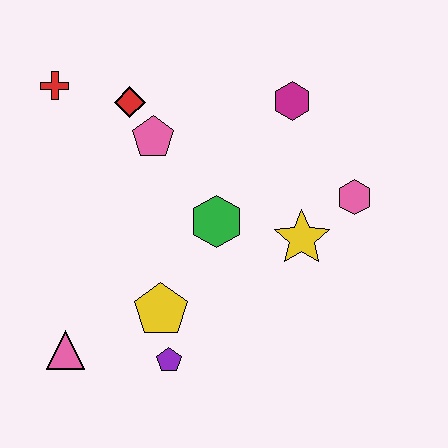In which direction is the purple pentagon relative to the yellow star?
The purple pentagon is to the left of the yellow star.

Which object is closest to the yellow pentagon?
The purple pentagon is closest to the yellow pentagon.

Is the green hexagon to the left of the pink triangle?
No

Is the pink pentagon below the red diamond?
Yes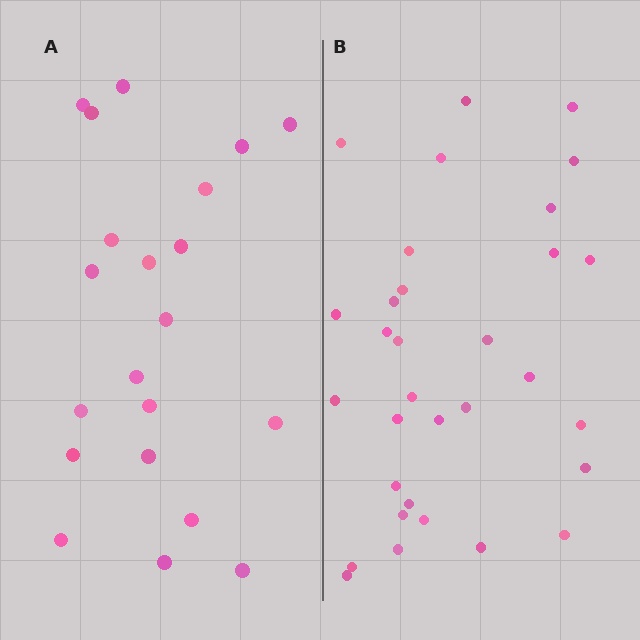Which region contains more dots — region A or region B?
Region B (the right region) has more dots.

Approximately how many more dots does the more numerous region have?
Region B has roughly 12 or so more dots than region A.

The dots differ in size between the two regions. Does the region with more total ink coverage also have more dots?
No. Region A has more total ink coverage because its dots are larger, but region B actually contains more individual dots. Total area can be misleading — the number of items is what matters here.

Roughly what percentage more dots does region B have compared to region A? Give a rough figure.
About 50% more.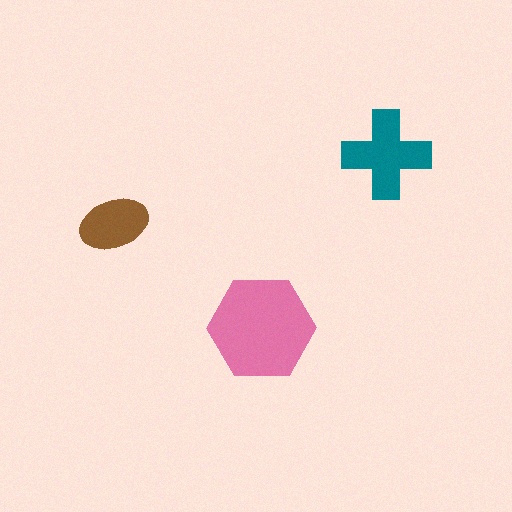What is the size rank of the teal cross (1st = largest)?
2nd.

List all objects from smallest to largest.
The brown ellipse, the teal cross, the pink hexagon.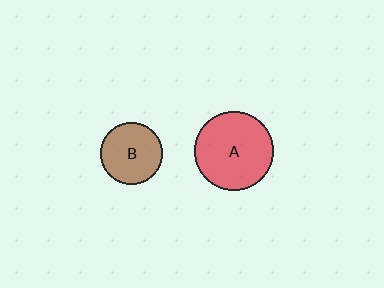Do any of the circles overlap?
No, none of the circles overlap.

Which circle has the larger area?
Circle A (red).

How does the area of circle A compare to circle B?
Approximately 1.7 times.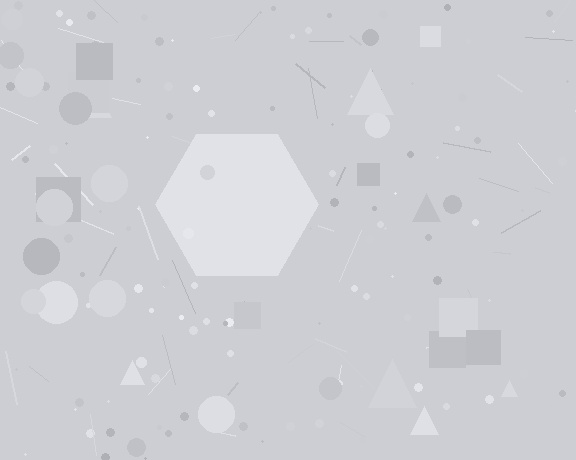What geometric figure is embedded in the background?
A hexagon is embedded in the background.